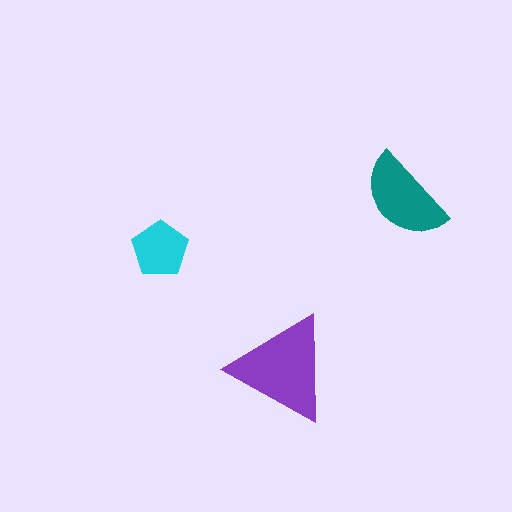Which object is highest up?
The teal semicircle is topmost.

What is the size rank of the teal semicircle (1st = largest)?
2nd.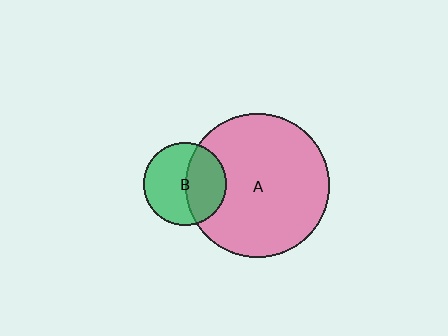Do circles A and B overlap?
Yes.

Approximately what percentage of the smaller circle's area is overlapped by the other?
Approximately 40%.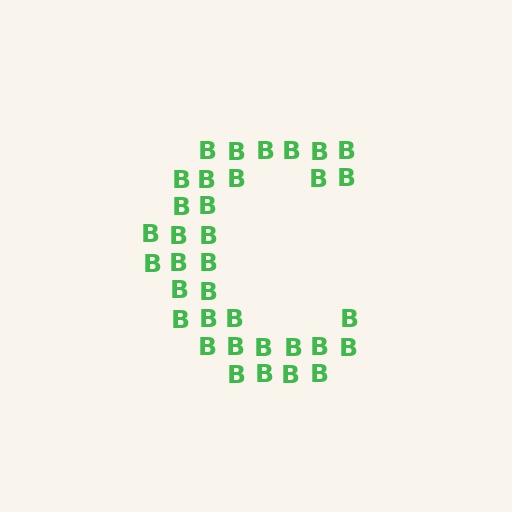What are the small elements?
The small elements are letter B's.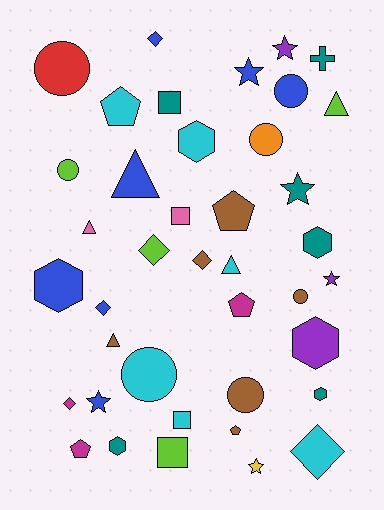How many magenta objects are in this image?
There are 3 magenta objects.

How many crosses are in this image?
There is 1 cross.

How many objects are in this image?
There are 40 objects.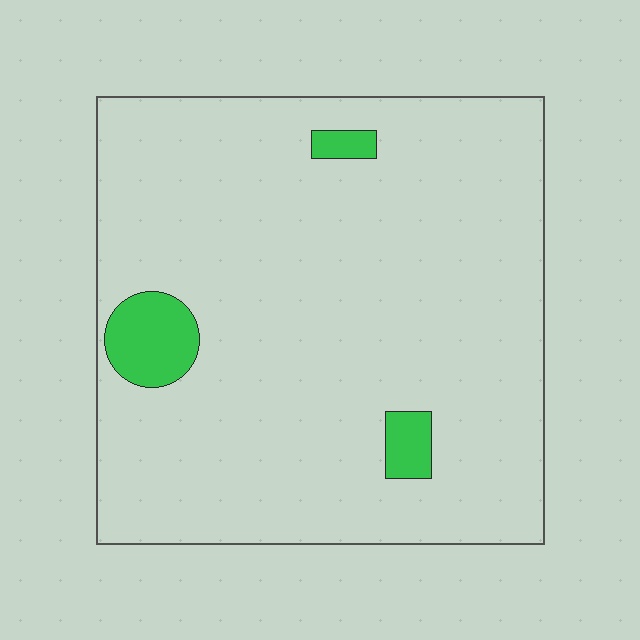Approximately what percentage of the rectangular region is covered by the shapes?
Approximately 5%.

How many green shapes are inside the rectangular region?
3.